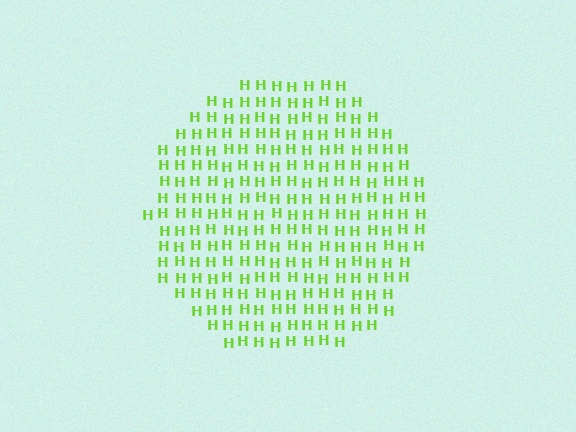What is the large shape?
The large shape is a circle.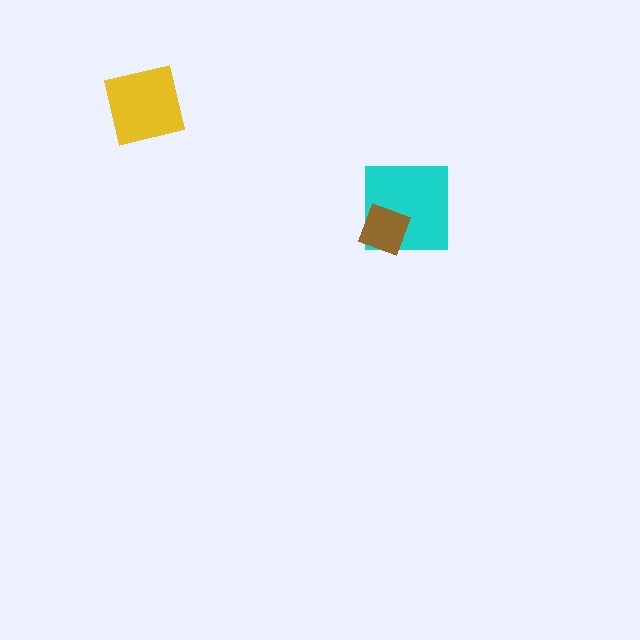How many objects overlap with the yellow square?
0 objects overlap with the yellow square.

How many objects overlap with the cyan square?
1 object overlaps with the cyan square.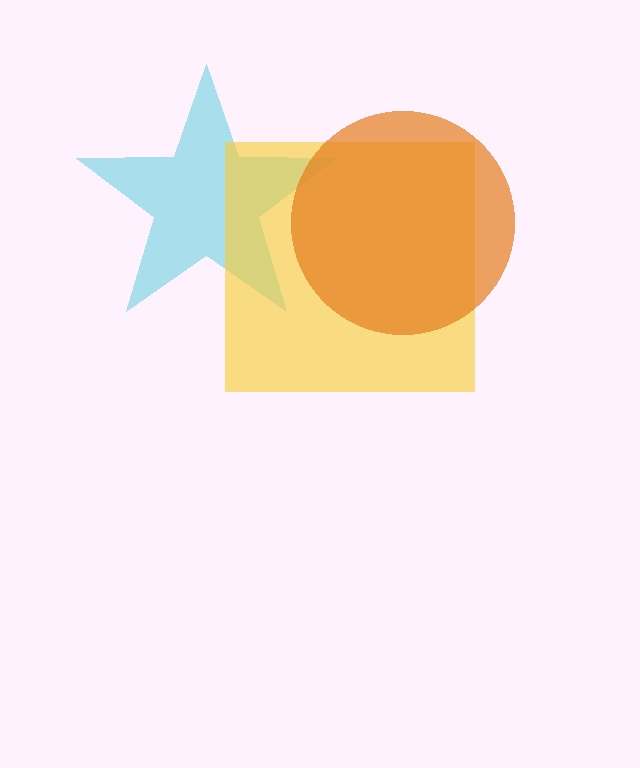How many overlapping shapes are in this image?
There are 3 overlapping shapes in the image.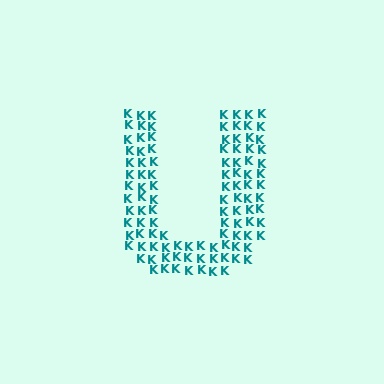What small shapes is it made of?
It is made of small letter K's.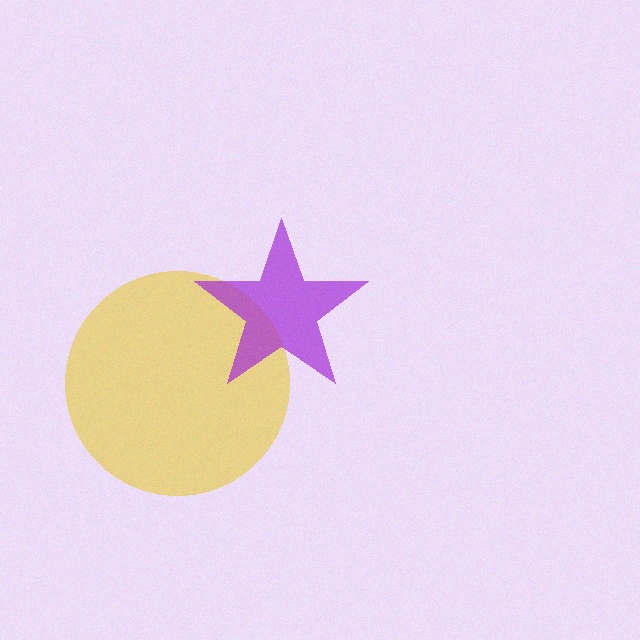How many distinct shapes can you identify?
There are 2 distinct shapes: a yellow circle, a purple star.